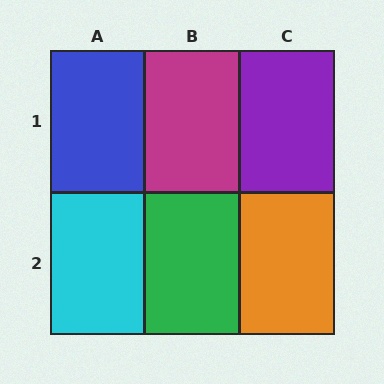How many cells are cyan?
1 cell is cyan.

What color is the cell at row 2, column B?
Green.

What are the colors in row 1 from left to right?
Blue, magenta, purple.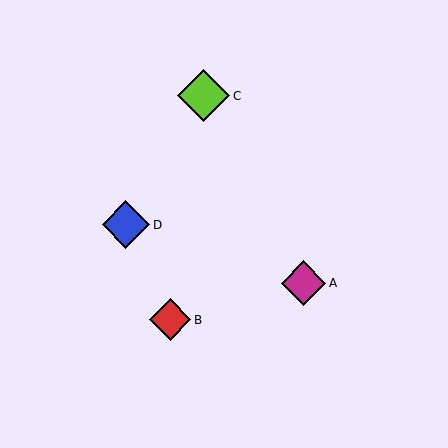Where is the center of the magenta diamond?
The center of the magenta diamond is at (304, 283).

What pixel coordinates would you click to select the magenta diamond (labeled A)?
Click at (304, 283) to select the magenta diamond A.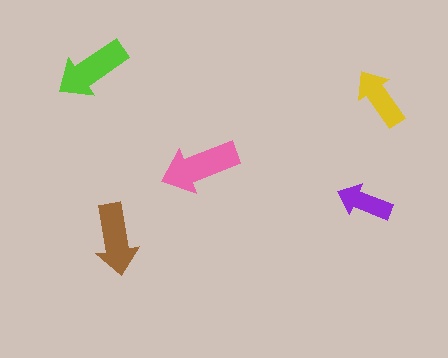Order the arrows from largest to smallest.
the pink one, the lime one, the brown one, the yellow one, the purple one.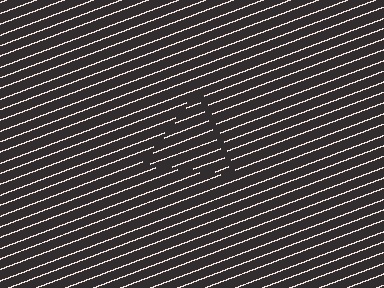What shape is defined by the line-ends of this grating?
An illusory triangle. The interior of the shape contains the same grating, shifted by half a period — the contour is defined by the phase discontinuity where line-ends from the inner and outer gratings abut.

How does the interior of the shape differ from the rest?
The interior of the shape contains the same grating, shifted by half a period — the contour is defined by the phase discontinuity where line-ends from the inner and outer gratings abut.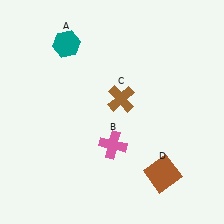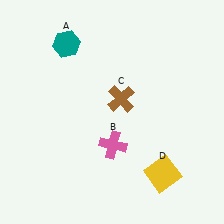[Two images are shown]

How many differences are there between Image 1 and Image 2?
There is 1 difference between the two images.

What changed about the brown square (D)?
In Image 1, D is brown. In Image 2, it changed to yellow.